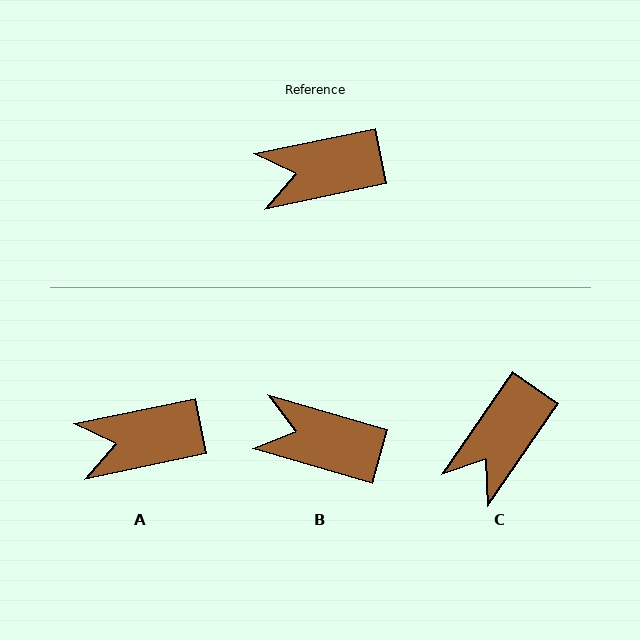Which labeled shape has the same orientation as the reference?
A.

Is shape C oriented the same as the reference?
No, it is off by about 44 degrees.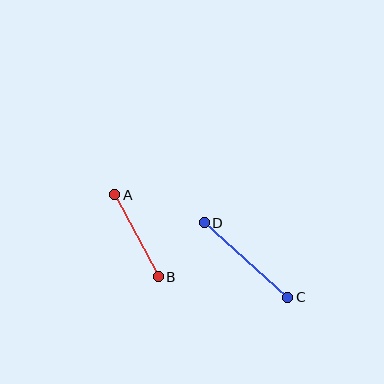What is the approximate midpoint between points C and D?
The midpoint is at approximately (246, 260) pixels.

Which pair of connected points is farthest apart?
Points C and D are farthest apart.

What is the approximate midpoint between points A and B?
The midpoint is at approximately (137, 236) pixels.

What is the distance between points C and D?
The distance is approximately 112 pixels.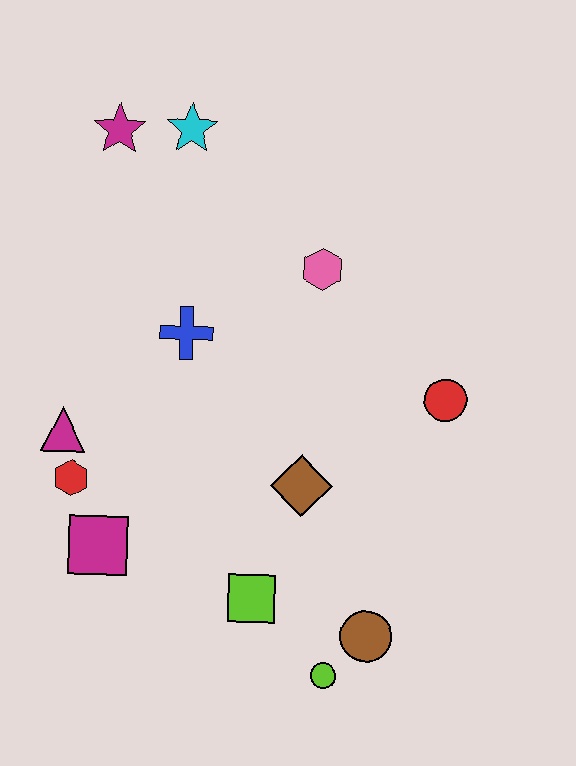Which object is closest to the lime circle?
The brown circle is closest to the lime circle.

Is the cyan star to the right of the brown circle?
No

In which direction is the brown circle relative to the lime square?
The brown circle is to the right of the lime square.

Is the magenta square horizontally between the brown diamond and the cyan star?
No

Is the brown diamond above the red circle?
No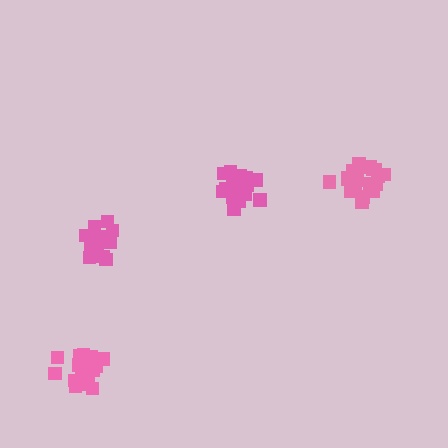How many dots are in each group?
Group 1: 16 dots, Group 2: 21 dots, Group 3: 20 dots, Group 4: 17 dots (74 total).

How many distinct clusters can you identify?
There are 4 distinct clusters.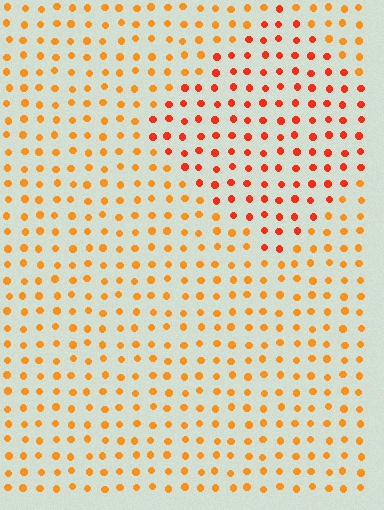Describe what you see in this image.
The image is filled with small orange elements in a uniform arrangement. A diamond-shaped region is visible where the elements are tinted to a slightly different hue, forming a subtle color boundary.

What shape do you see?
I see a diamond.